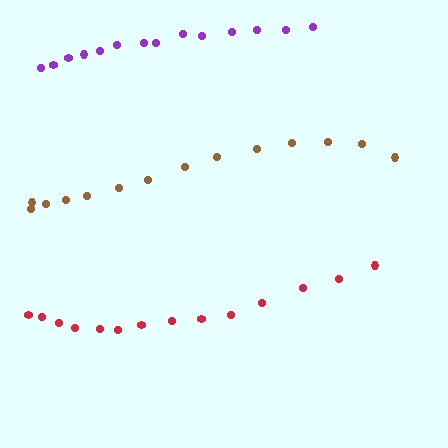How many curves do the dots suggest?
There are 3 distinct paths.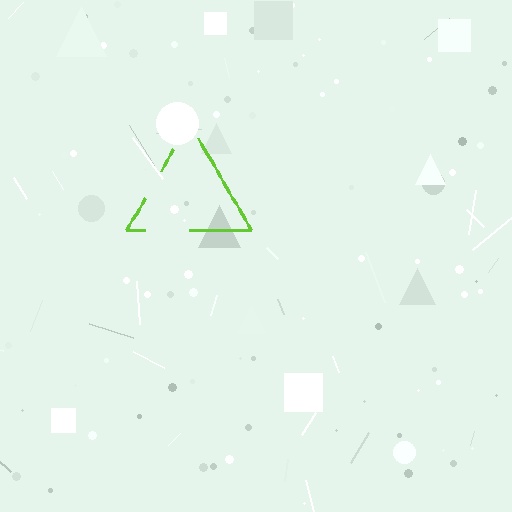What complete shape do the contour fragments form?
The contour fragments form a triangle.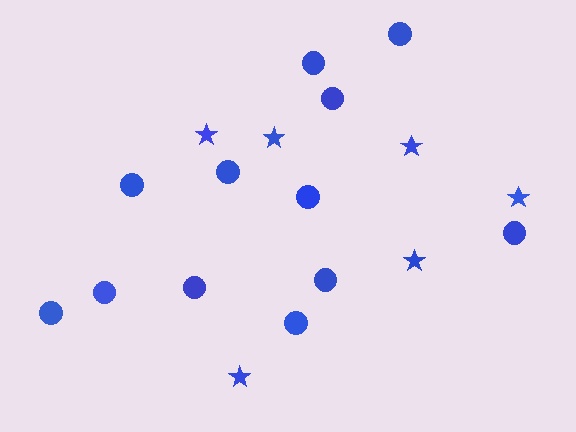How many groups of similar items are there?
There are 2 groups: one group of circles (12) and one group of stars (6).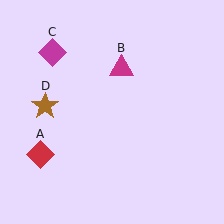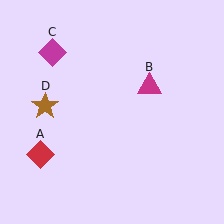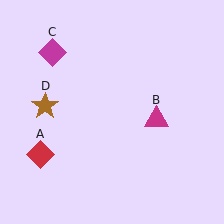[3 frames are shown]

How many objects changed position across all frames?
1 object changed position: magenta triangle (object B).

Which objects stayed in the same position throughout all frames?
Red diamond (object A) and magenta diamond (object C) and brown star (object D) remained stationary.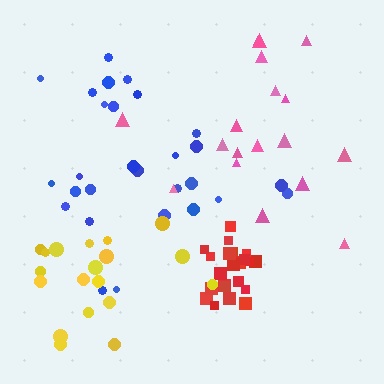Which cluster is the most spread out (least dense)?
Pink.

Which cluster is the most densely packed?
Red.